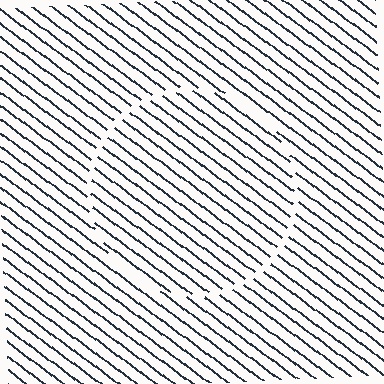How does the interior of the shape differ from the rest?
The interior of the shape contains the same grating, shifted by half a period — the contour is defined by the phase discontinuity where line-ends from the inner and outer gratings abut.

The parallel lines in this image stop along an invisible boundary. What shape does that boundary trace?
An illusory circle. The interior of the shape contains the same grating, shifted by half a period — the contour is defined by the phase discontinuity where line-ends from the inner and outer gratings abut.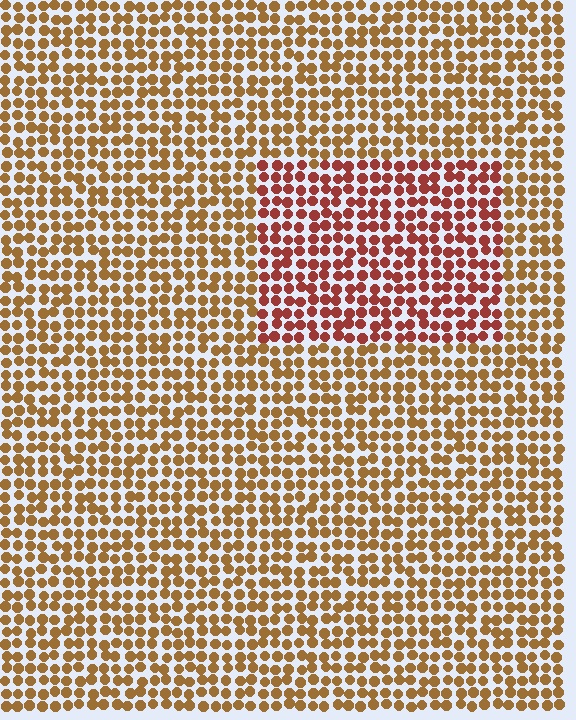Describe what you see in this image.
The image is filled with small brown elements in a uniform arrangement. A rectangle-shaped region is visible where the elements are tinted to a slightly different hue, forming a subtle color boundary.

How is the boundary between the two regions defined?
The boundary is defined purely by a slight shift in hue (about 32 degrees). Spacing, size, and orientation are identical on both sides.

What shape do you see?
I see a rectangle.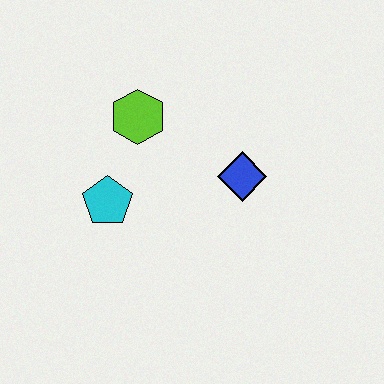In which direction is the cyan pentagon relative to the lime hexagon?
The cyan pentagon is below the lime hexagon.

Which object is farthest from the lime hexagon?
The blue diamond is farthest from the lime hexagon.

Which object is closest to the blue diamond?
The lime hexagon is closest to the blue diamond.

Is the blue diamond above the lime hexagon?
No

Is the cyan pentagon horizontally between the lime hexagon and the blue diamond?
No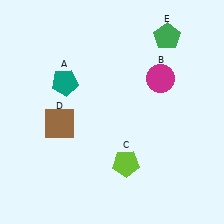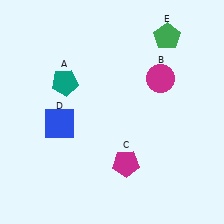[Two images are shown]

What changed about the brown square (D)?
In Image 1, D is brown. In Image 2, it changed to blue.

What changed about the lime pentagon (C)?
In Image 1, C is lime. In Image 2, it changed to magenta.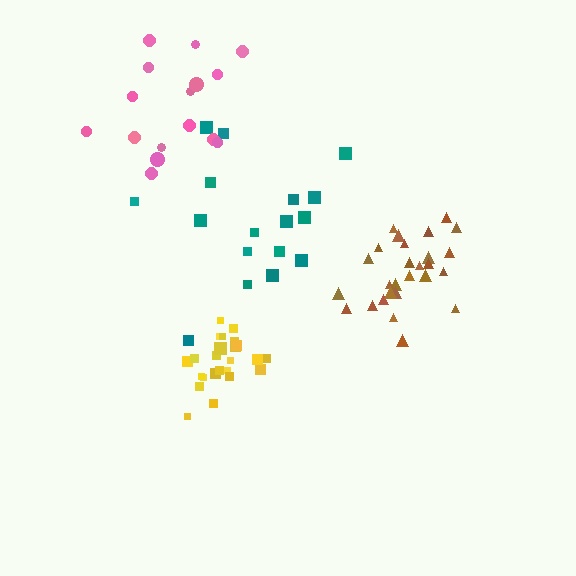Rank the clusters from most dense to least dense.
yellow, brown, pink, teal.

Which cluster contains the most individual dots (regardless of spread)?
Brown (27).